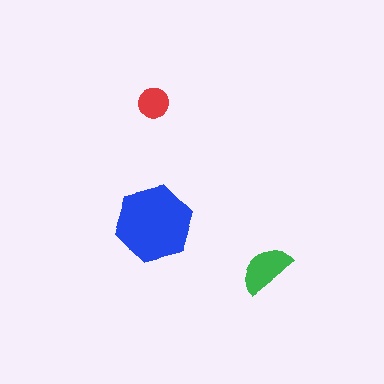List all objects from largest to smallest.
The blue hexagon, the green semicircle, the red circle.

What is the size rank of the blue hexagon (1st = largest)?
1st.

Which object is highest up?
The red circle is topmost.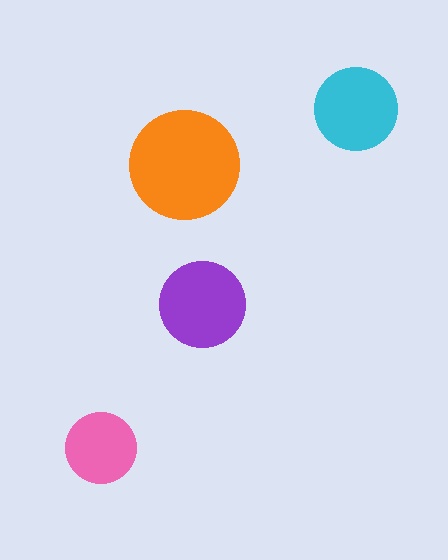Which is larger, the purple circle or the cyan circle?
The purple one.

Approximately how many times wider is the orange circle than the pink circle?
About 1.5 times wider.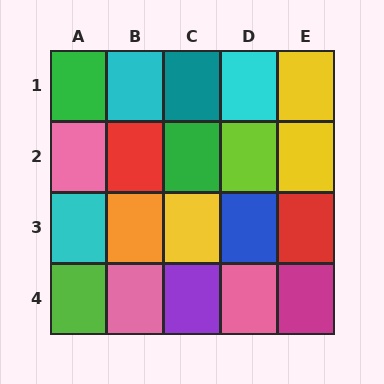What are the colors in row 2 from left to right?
Pink, red, green, lime, yellow.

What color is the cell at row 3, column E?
Red.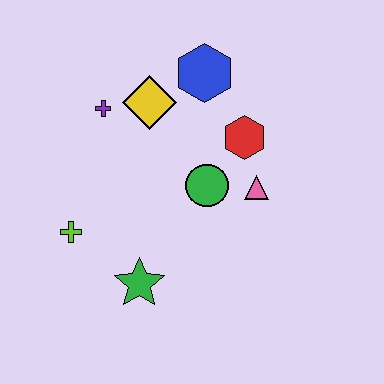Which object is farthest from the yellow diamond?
The green star is farthest from the yellow diamond.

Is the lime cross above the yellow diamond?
No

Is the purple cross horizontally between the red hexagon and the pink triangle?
No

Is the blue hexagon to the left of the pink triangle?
Yes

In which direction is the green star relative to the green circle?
The green star is below the green circle.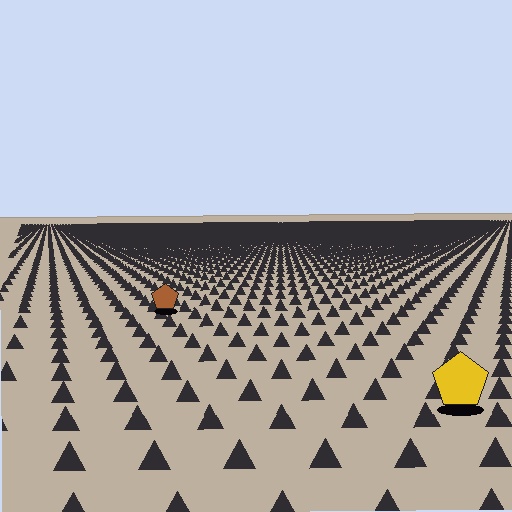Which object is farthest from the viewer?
The brown pentagon is farthest from the viewer. It appears smaller and the ground texture around it is denser.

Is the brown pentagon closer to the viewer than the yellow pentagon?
No. The yellow pentagon is closer — you can tell from the texture gradient: the ground texture is coarser near it.